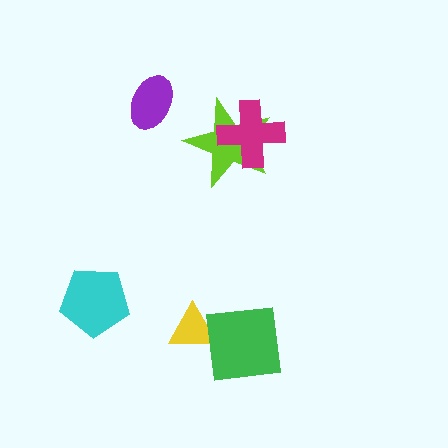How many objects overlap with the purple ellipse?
0 objects overlap with the purple ellipse.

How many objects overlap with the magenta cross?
1 object overlaps with the magenta cross.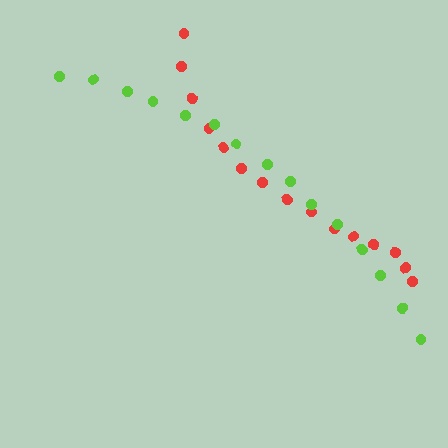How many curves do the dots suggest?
There are 2 distinct paths.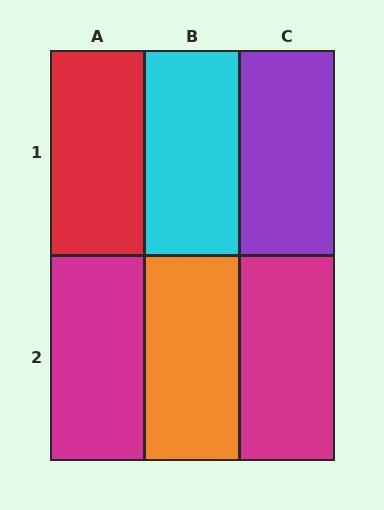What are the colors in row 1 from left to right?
Red, cyan, purple.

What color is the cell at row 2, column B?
Orange.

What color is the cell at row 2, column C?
Magenta.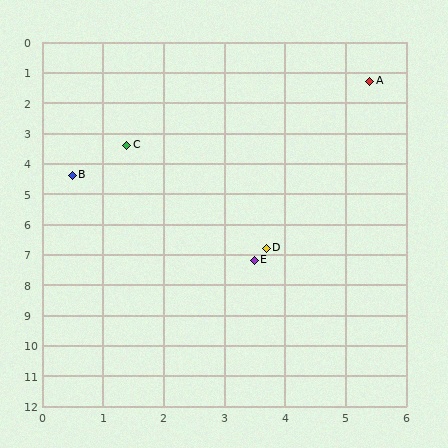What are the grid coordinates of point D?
Point D is at approximately (3.7, 6.8).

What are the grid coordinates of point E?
Point E is at approximately (3.5, 7.2).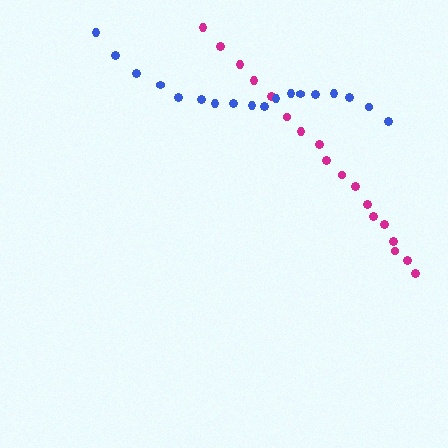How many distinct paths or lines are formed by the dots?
There are 2 distinct paths.